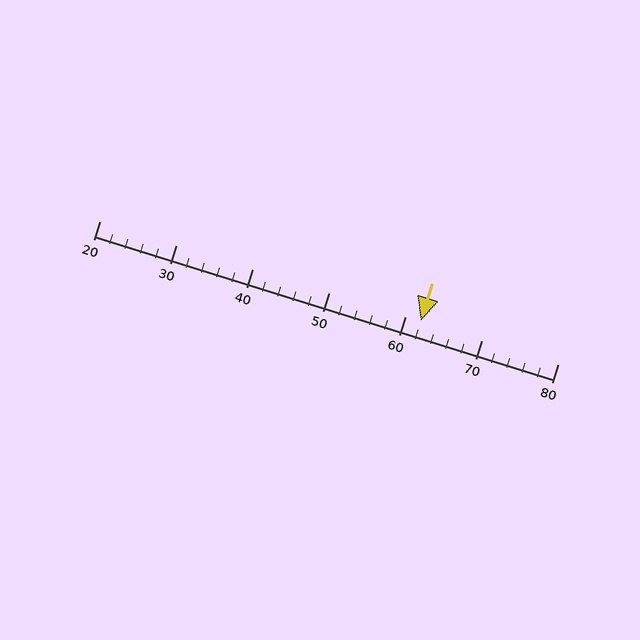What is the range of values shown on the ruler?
The ruler shows values from 20 to 80.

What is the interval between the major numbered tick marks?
The major tick marks are spaced 10 units apart.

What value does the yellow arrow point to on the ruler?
The yellow arrow points to approximately 62.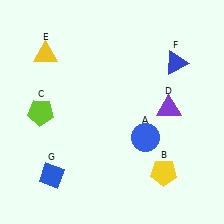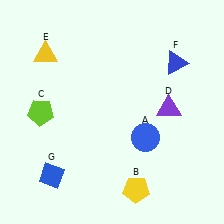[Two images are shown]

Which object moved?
The yellow pentagon (B) moved left.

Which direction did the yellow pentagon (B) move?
The yellow pentagon (B) moved left.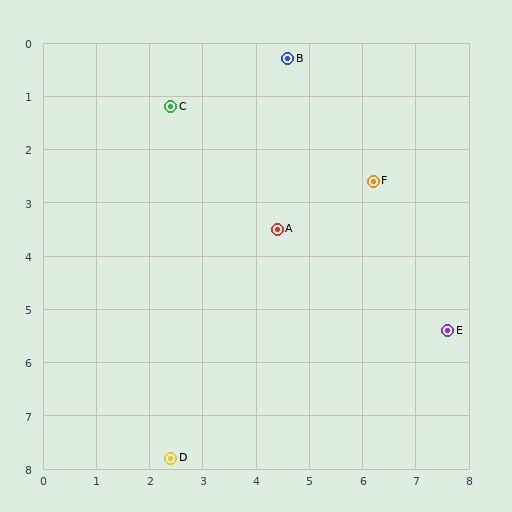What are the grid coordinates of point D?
Point D is at approximately (2.4, 7.8).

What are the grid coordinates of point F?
Point F is at approximately (6.2, 2.6).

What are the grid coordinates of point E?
Point E is at approximately (7.6, 5.4).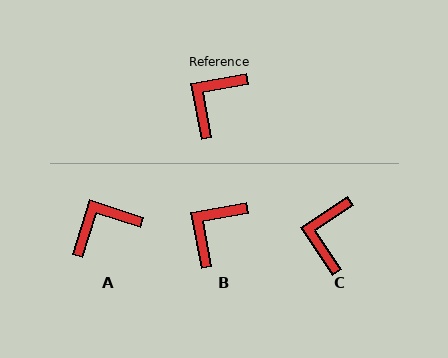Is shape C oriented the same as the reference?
No, it is off by about 23 degrees.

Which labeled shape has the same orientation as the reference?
B.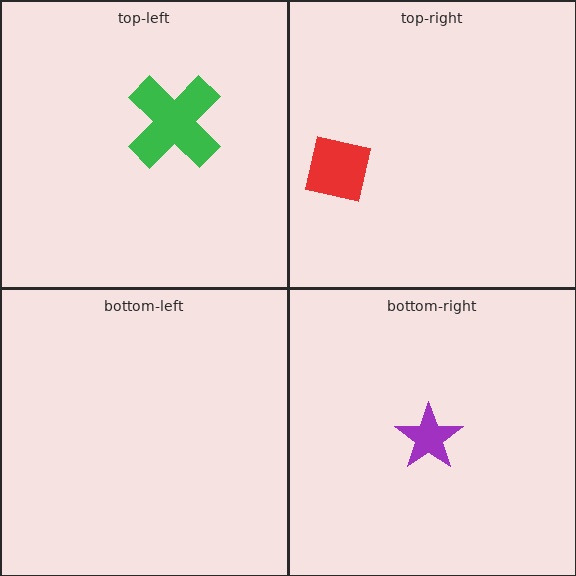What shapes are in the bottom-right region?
The purple star.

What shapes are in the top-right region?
The red square.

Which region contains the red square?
The top-right region.